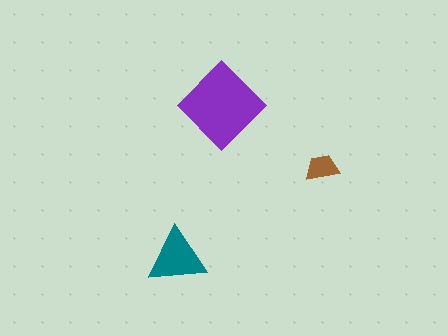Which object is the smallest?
The brown trapezoid.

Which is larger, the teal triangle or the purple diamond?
The purple diamond.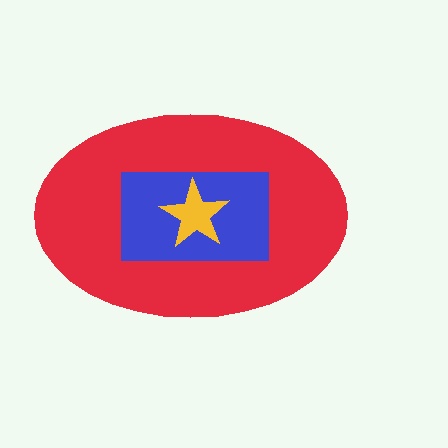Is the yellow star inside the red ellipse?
Yes.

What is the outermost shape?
The red ellipse.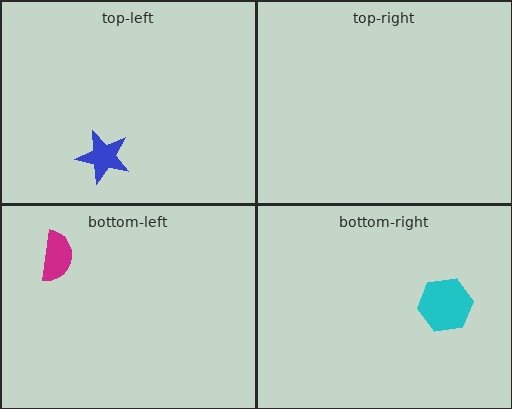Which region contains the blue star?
The top-left region.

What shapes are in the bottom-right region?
The cyan hexagon.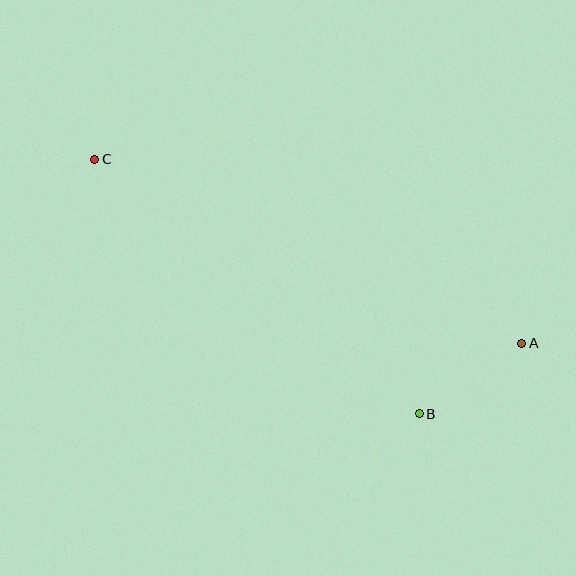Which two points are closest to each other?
Points A and B are closest to each other.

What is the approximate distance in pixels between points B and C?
The distance between B and C is approximately 412 pixels.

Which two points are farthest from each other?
Points A and C are farthest from each other.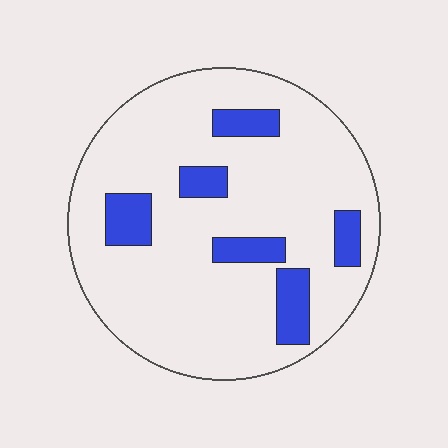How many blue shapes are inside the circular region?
6.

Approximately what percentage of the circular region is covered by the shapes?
Approximately 15%.